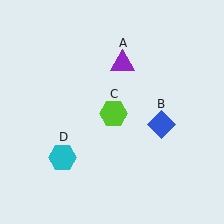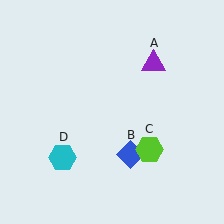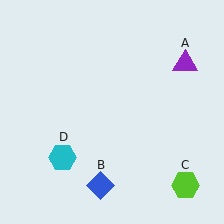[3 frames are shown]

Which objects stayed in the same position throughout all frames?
Cyan hexagon (object D) remained stationary.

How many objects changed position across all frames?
3 objects changed position: purple triangle (object A), blue diamond (object B), lime hexagon (object C).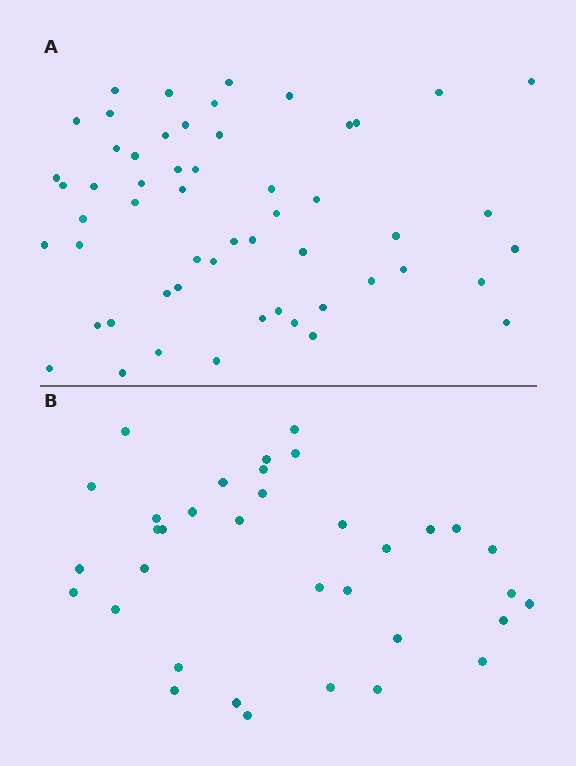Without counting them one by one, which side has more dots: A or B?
Region A (the top region) has more dots.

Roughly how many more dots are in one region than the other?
Region A has approximately 20 more dots than region B.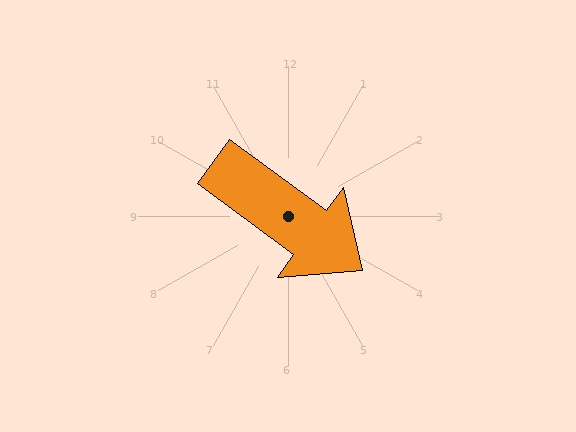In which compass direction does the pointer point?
Southeast.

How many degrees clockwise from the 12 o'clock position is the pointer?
Approximately 126 degrees.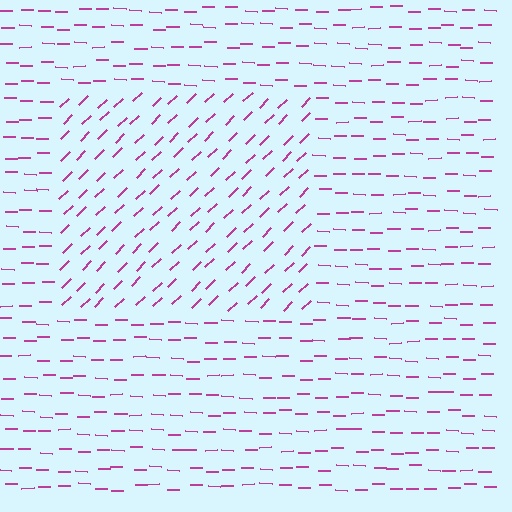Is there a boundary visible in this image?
Yes, there is a texture boundary formed by a change in line orientation.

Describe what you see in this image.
The image is filled with small magenta line segments. A rectangle region in the image has lines oriented differently from the surrounding lines, creating a visible texture boundary.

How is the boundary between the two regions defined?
The boundary is defined purely by a change in line orientation (approximately 45 degrees difference). All lines are the same color and thickness.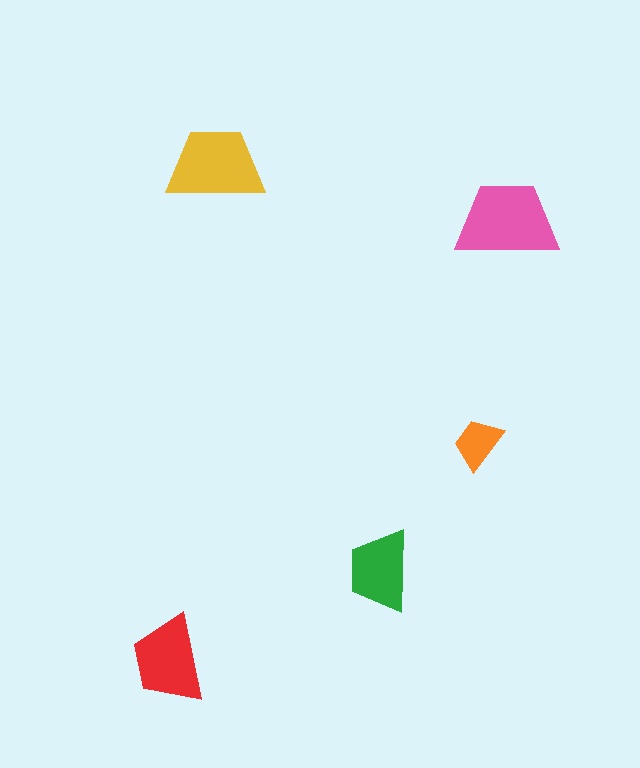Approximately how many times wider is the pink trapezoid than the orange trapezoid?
About 2 times wider.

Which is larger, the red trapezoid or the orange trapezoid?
The red one.